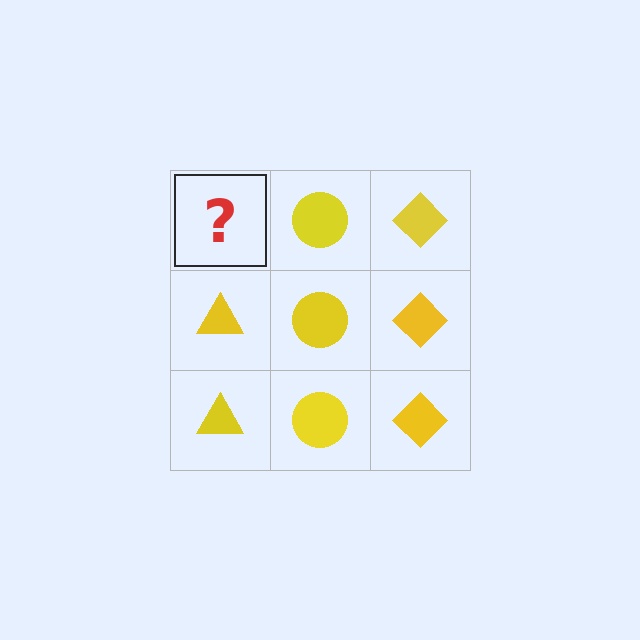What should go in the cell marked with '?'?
The missing cell should contain a yellow triangle.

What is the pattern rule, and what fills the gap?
The rule is that each column has a consistent shape. The gap should be filled with a yellow triangle.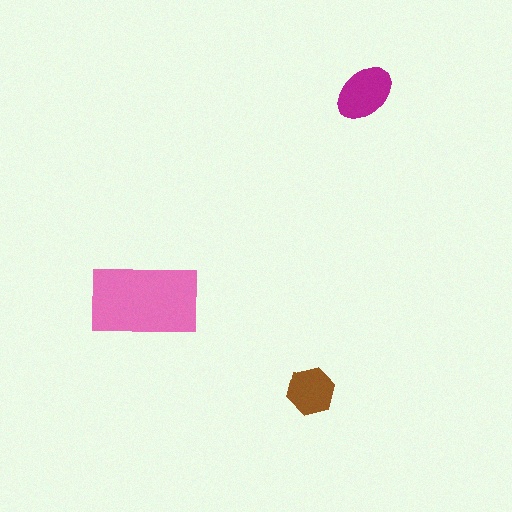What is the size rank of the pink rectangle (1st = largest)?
1st.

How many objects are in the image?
There are 3 objects in the image.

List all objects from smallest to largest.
The brown hexagon, the magenta ellipse, the pink rectangle.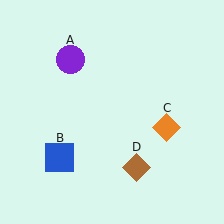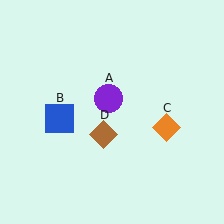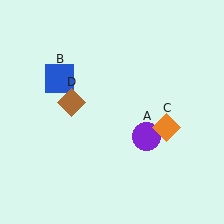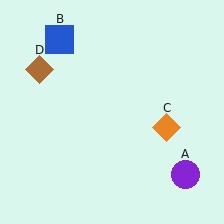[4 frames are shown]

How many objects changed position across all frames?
3 objects changed position: purple circle (object A), blue square (object B), brown diamond (object D).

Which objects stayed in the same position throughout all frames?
Orange diamond (object C) remained stationary.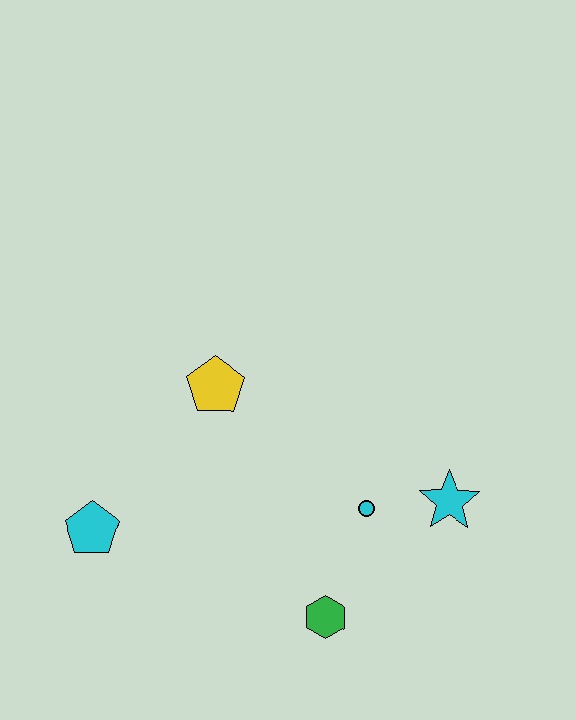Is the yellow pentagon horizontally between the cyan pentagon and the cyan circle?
Yes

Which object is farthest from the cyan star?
The cyan pentagon is farthest from the cyan star.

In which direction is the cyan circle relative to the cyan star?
The cyan circle is to the left of the cyan star.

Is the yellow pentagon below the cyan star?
No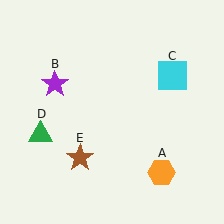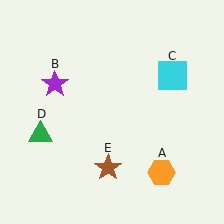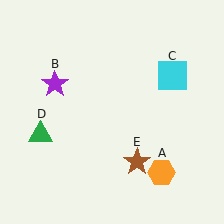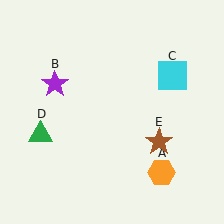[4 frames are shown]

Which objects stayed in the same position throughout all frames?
Orange hexagon (object A) and purple star (object B) and cyan square (object C) and green triangle (object D) remained stationary.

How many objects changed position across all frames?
1 object changed position: brown star (object E).